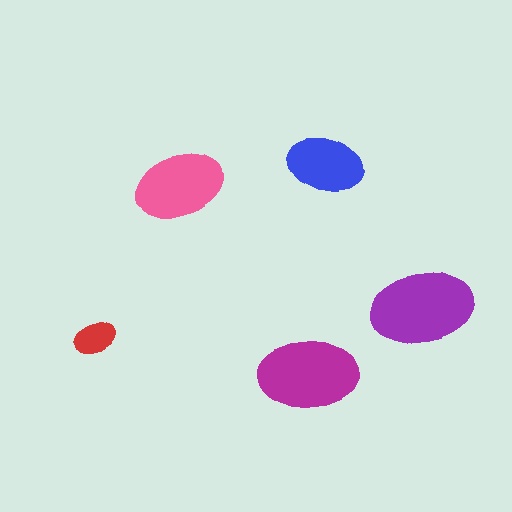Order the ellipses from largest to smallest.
the purple one, the magenta one, the pink one, the blue one, the red one.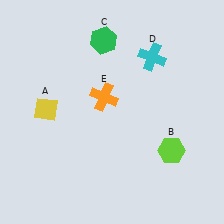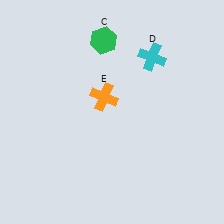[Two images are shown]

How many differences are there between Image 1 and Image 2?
There are 2 differences between the two images.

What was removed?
The lime hexagon (B), the yellow diamond (A) were removed in Image 2.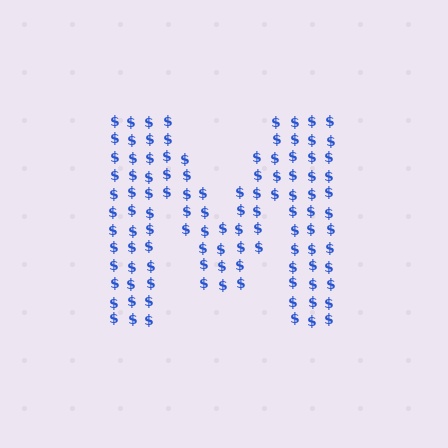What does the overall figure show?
The overall figure shows the letter M.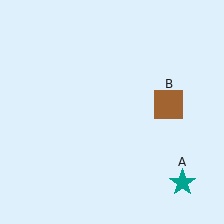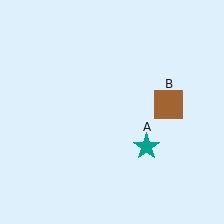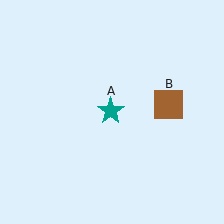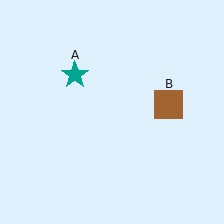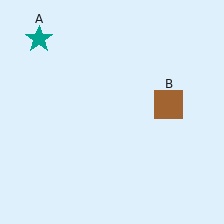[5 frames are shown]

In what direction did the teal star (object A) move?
The teal star (object A) moved up and to the left.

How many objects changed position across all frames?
1 object changed position: teal star (object A).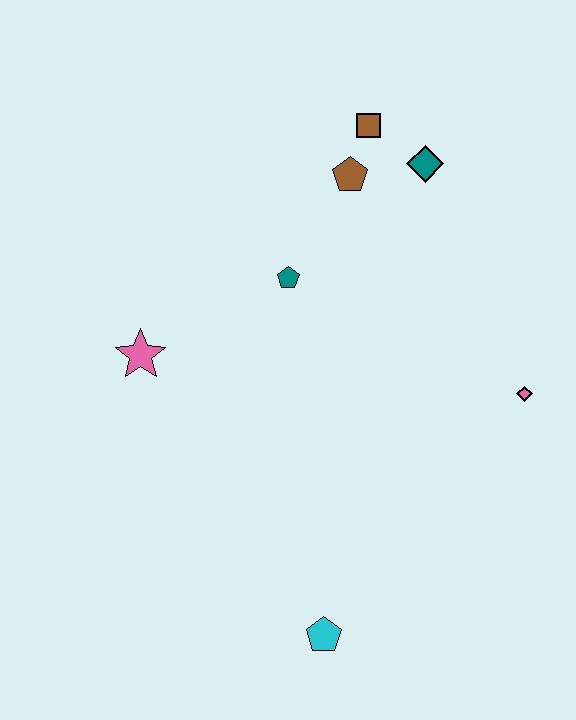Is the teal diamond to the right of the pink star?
Yes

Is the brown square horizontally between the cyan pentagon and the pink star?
No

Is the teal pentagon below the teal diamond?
Yes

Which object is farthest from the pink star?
The pink diamond is farthest from the pink star.